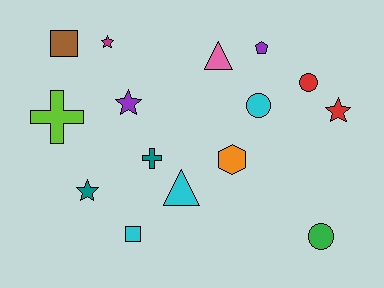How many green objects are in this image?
There is 1 green object.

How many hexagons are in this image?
There is 1 hexagon.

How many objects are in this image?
There are 15 objects.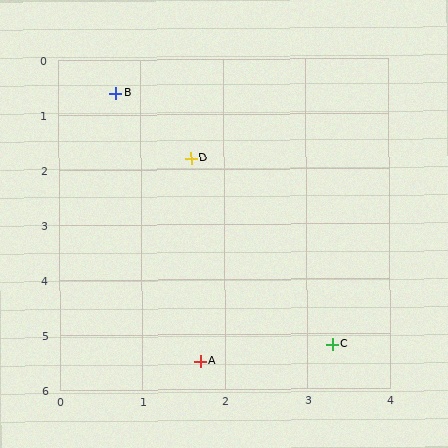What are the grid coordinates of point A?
Point A is at approximately (1.7, 5.5).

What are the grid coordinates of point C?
Point C is at approximately (3.3, 5.2).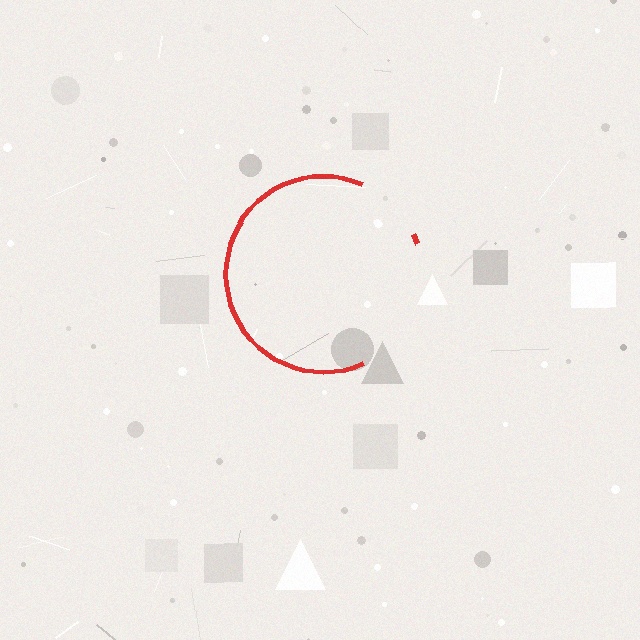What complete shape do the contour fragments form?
The contour fragments form a circle.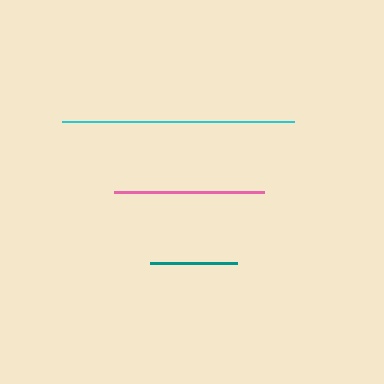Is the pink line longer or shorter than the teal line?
The pink line is longer than the teal line.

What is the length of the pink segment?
The pink segment is approximately 150 pixels long.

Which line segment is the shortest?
The teal line is the shortest at approximately 87 pixels.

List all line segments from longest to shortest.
From longest to shortest: cyan, pink, teal.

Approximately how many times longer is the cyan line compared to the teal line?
The cyan line is approximately 2.7 times the length of the teal line.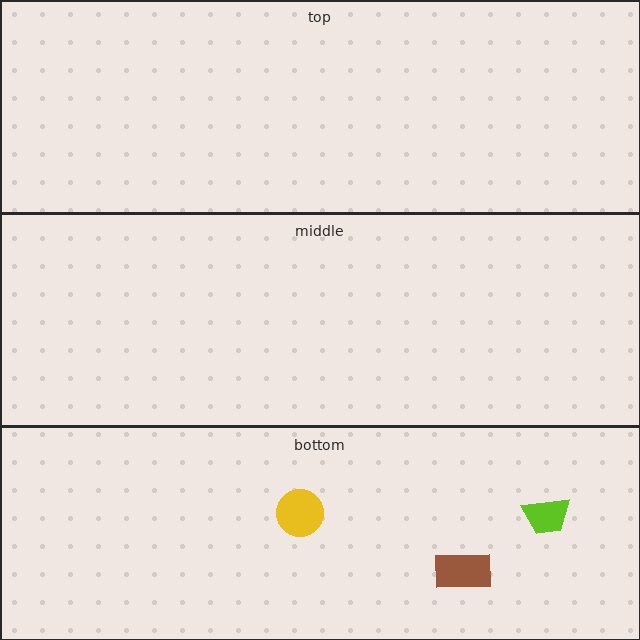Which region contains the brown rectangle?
The bottom region.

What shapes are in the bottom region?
The lime trapezoid, the brown rectangle, the yellow circle.